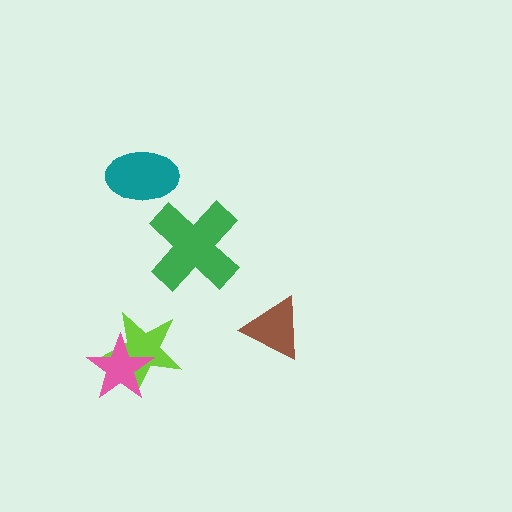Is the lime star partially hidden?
Yes, it is partially covered by another shape.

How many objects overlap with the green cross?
0 objects overlap with the green cross.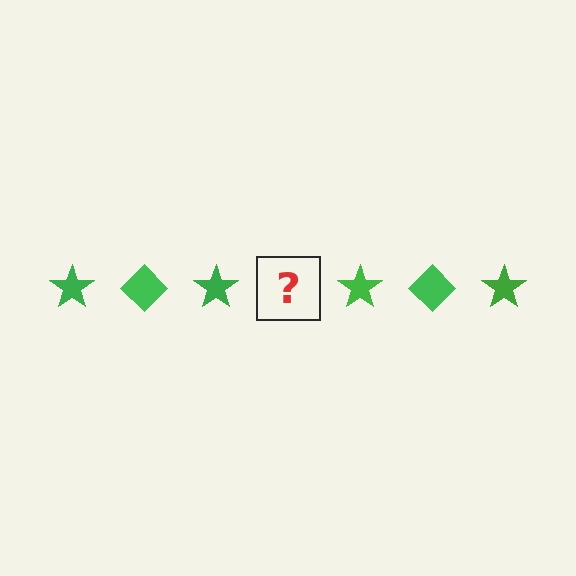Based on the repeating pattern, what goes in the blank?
The blank should be a green diamond.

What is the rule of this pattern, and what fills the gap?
The rule is that the pattern cycles through star, diamond shapes in green. The gap should be filled with a green diamond.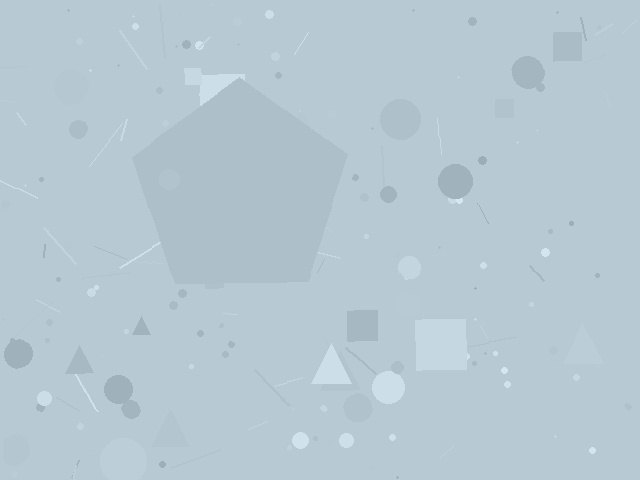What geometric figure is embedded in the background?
A pentagon is embedded in the background.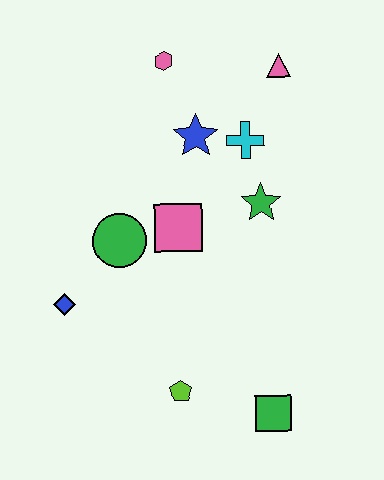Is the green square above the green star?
No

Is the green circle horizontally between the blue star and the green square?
No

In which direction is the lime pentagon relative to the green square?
The lime pentagon is to the left of the green square.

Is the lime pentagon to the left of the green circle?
No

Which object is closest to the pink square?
The green circle is closest to the pink square.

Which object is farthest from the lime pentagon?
The pink triangle is farthest from the lime pentagon.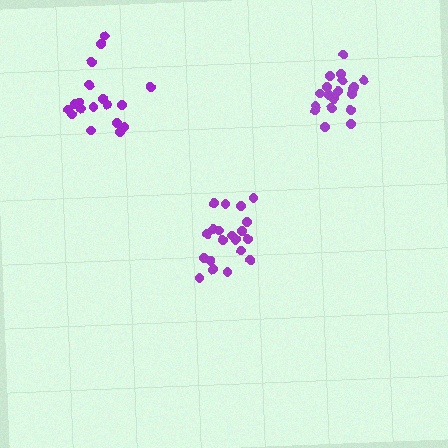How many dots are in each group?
Group 1: 20 dots, Group 2: 18 dots, Group 3: 19 dots (57 total).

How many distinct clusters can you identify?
There are 3 distinct clusters.